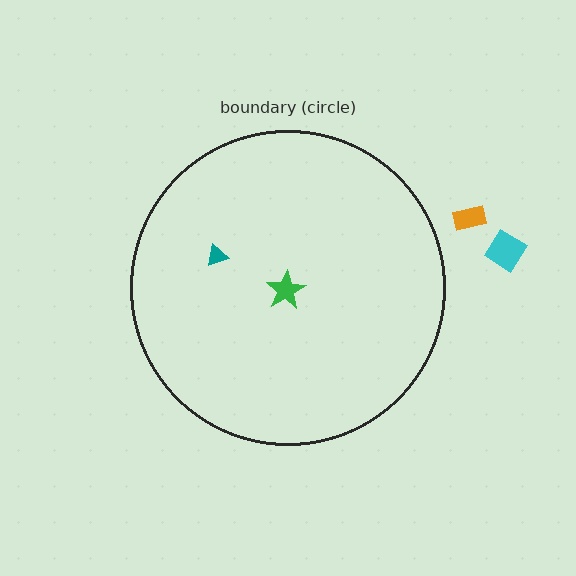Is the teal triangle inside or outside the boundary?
Inside.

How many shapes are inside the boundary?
2 inside, 2 outside.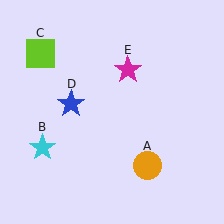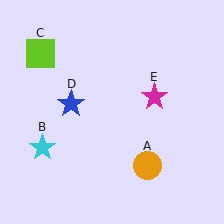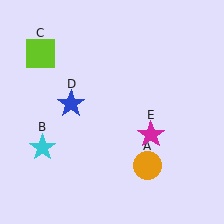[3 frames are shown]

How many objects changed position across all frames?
1 object changed position: magenta star (object E).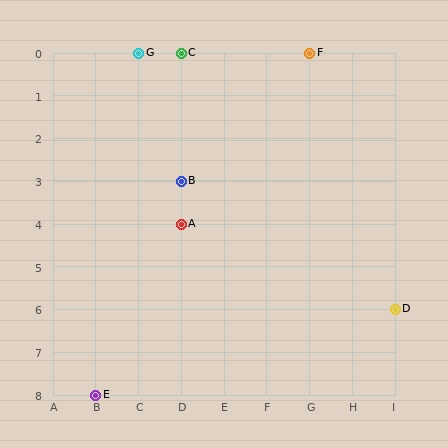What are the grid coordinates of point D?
Point D is at grid coordinates (I, 6).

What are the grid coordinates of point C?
Point C is at grid coordinates (D, 0).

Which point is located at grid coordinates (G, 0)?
Point F is at (G, 0).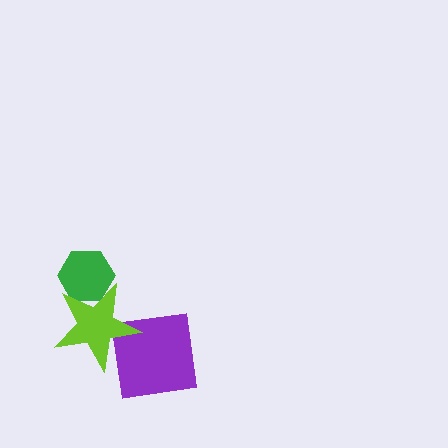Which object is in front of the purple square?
The lime star is in front of the purple square.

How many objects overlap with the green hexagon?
1 object overlaps with the green hexagon.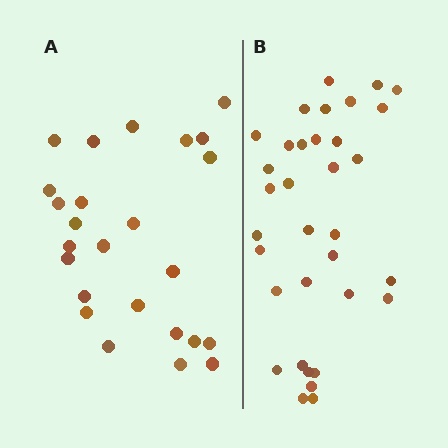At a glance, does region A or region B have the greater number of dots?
Region B (the right region) has more dots.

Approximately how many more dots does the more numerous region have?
Region B has roughly 8 or so more dots than region A.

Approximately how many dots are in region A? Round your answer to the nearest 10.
About 20 dots. (The exact count is 25, which rounds to 20.)